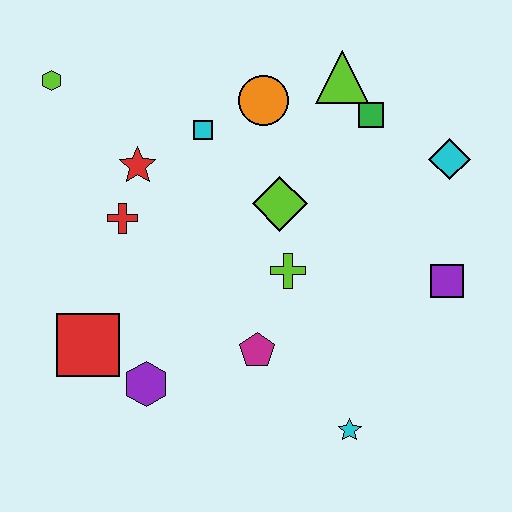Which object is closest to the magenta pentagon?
The lime cross is closest to the magenta pentagon.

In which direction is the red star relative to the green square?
The red star is to the left of the green square.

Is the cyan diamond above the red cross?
Yes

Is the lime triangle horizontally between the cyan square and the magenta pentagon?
No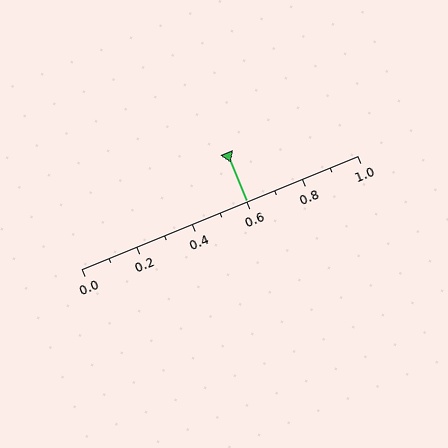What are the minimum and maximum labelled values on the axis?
The axis runs from 0.0 to 1.0.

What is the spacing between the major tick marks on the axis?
The major ticks are spaced 0.2 apart.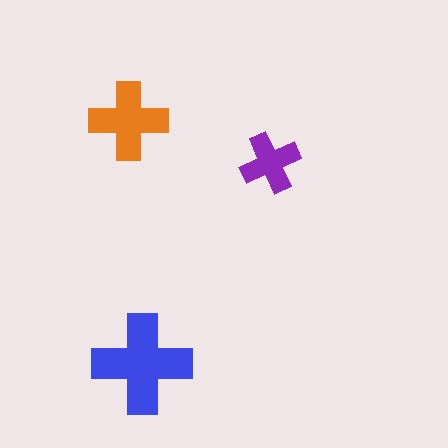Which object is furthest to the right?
The purple cross is rightmost.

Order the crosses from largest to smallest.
the blue one, the orange one, the purple one.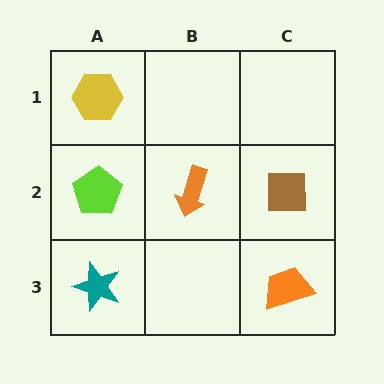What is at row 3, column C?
An orange trapezoid.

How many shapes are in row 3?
2 shapes.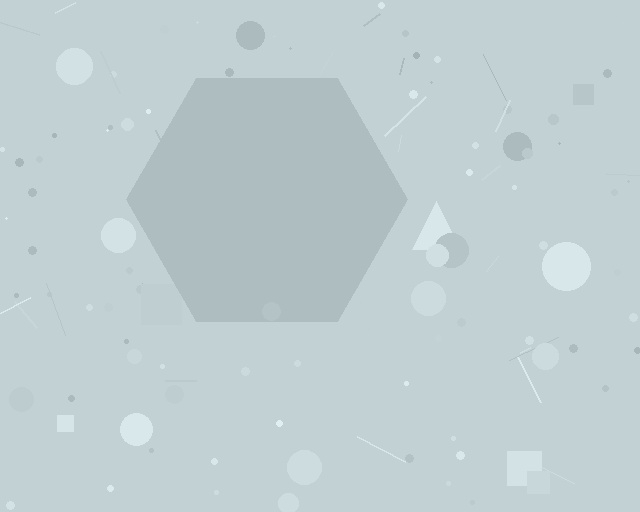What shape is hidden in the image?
A hexagon is hidden in the image.